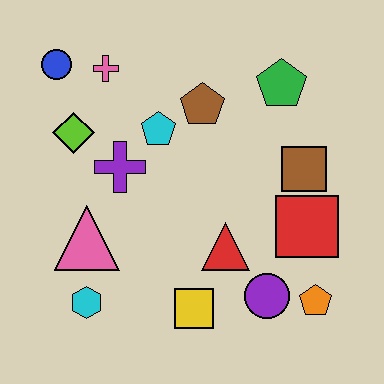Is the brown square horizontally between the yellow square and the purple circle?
No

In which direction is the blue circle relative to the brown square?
The blue circle is to the left of the brown square.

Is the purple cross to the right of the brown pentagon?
No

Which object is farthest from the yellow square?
The blue circle is farthest from the yellow square.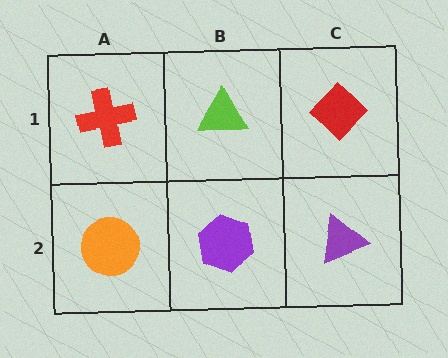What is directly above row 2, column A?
A red cross.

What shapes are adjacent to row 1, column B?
A purple hexagon (row 2, column B), a red cross (row 1, column A), a red diamond (row 1, column C).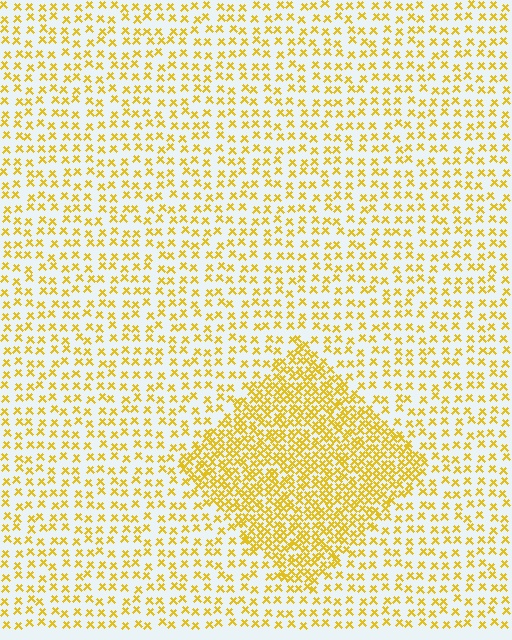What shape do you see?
I see a diamond.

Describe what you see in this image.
The image contains small yellow elements arranged at two different densities. A diamond-shaped region is visible where the elements are more densely packed than the surrounding area.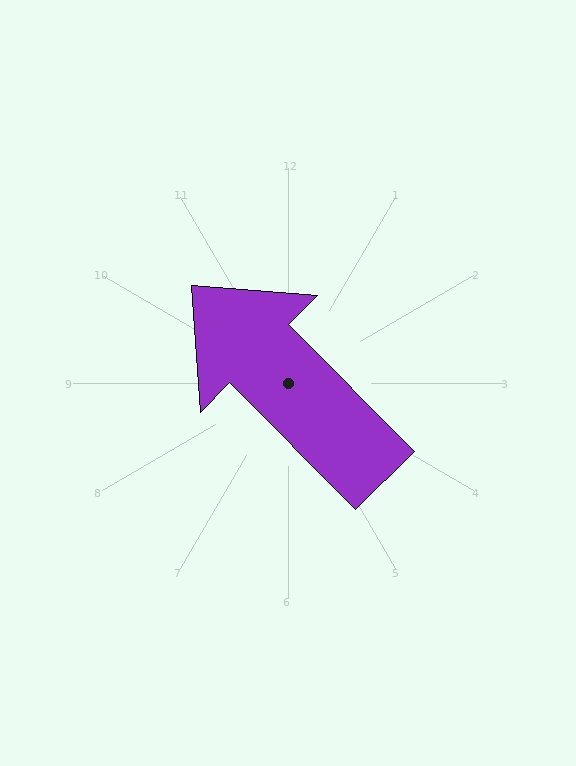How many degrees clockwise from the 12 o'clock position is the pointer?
Approximately 315 degrees.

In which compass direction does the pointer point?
Northwest.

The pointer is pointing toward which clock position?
Roughly 11 o'clock.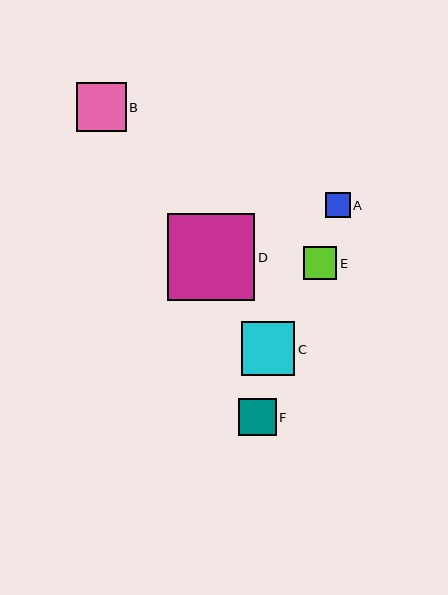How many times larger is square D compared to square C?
Square D is approximately 1.6 times the size of square C.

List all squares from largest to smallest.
From largest to smallest: D, C, B, F, E, A.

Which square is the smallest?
Square A is the smallest with a size of approximately 25 pixels.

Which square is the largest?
Square D is the largest with a size of approximately 88 pixels.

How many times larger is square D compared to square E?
Square D is approximately 2.6 times the size of square E.